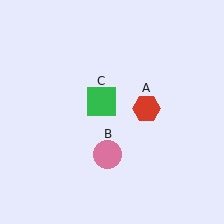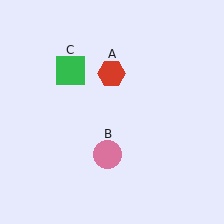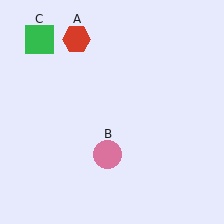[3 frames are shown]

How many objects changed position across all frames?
2 objects changed position: red hexagon (object A), green square (object C).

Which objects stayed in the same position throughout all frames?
Pink circle (object B) remained stationary.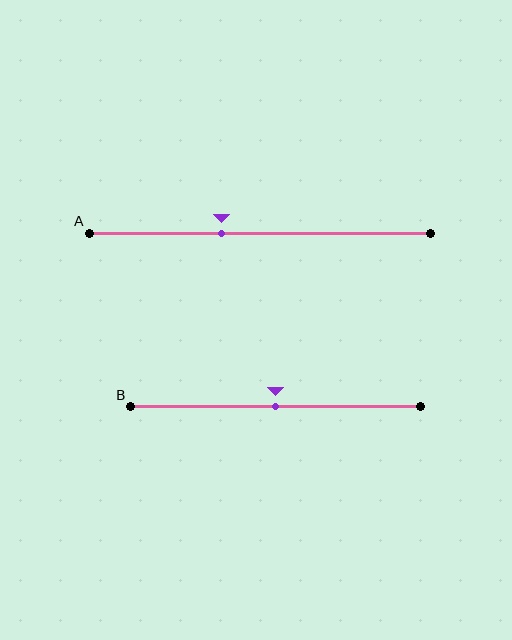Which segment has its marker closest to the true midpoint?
Segment B has its marker closest to the true midpoint.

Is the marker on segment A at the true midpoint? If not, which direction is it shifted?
No, the marker on segment A is shifted to the left by about 11% of the segment length.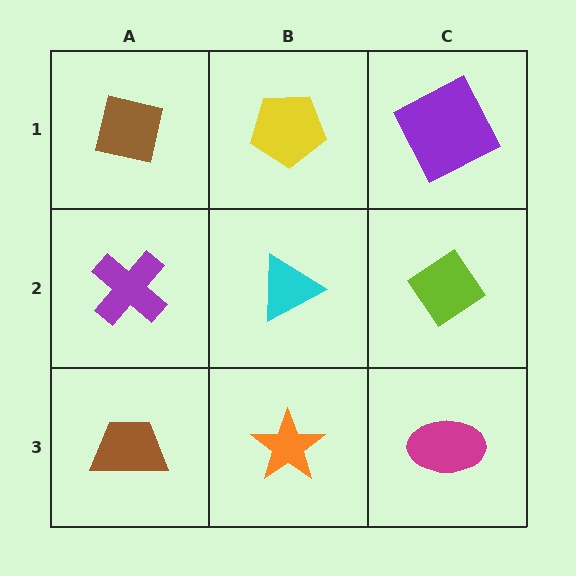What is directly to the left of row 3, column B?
A brown trapezoid.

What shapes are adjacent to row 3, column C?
A lime diamond (row 2, column C), an orange star (row 3, column B).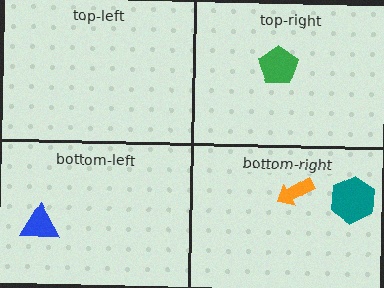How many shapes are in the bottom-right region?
2.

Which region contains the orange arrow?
The bottom-right region.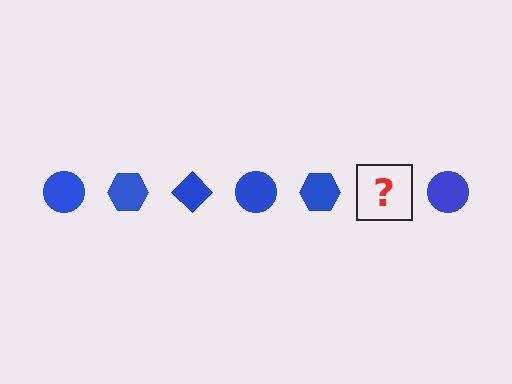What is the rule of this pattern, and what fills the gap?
The rule is that the pattern cycles through circle, hexagon, diamond shapes in blue. The gap should be filled with a blue diamond.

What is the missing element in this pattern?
The missing element is a blue diamond.